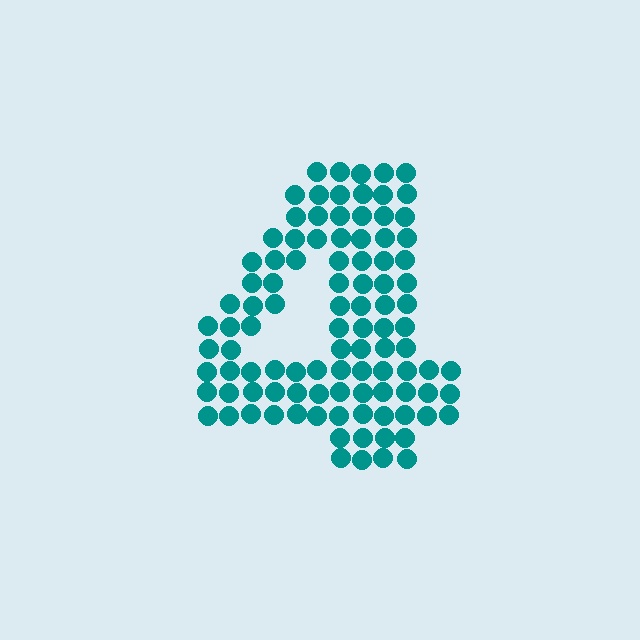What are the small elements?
The small elements are circles.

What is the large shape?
The large shape is the digit 4.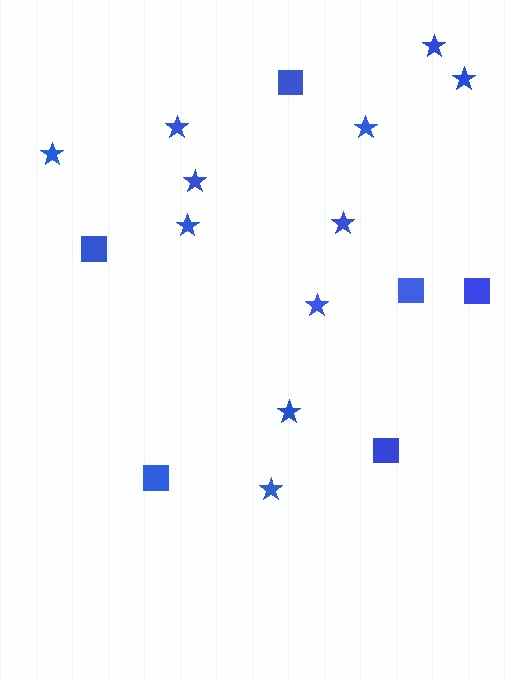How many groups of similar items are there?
There are 2 groups: one group of squares (6) and one group of stars (11).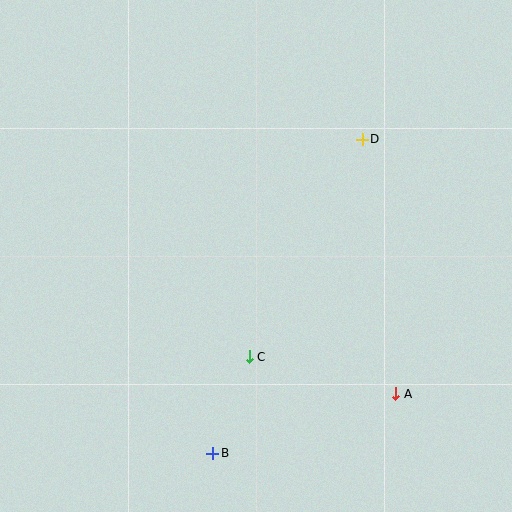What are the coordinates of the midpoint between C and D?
The midpoint between C and D is at (306, 248).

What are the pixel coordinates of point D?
Point D is at (362, 140).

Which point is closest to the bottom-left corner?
Point B is closest to the bottom-left corner.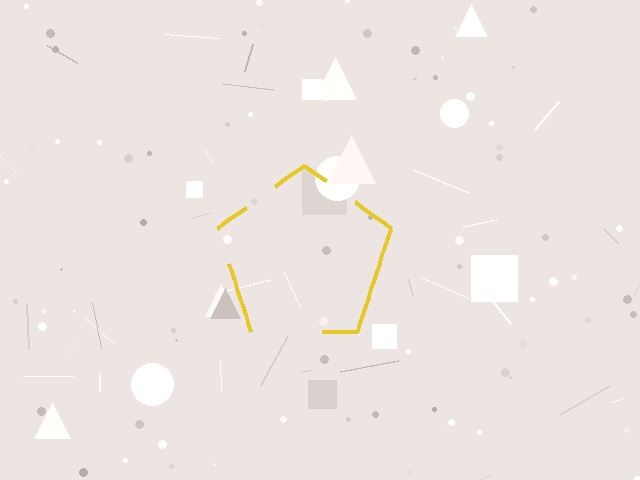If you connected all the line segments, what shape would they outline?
They would outline a pentagon.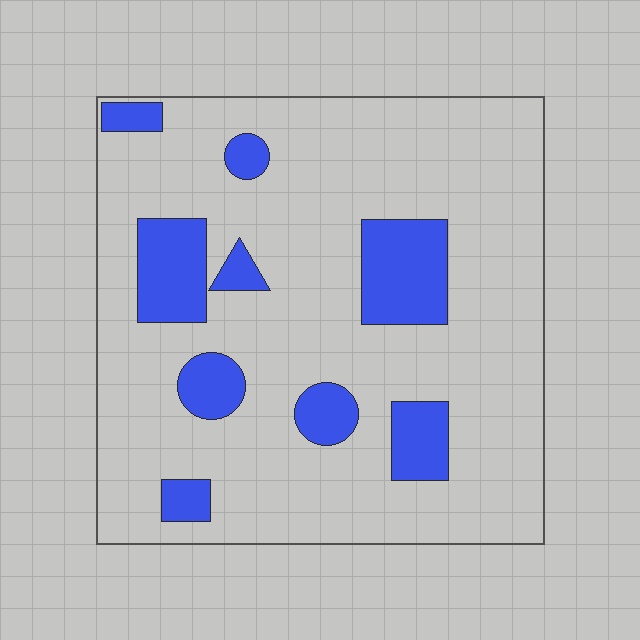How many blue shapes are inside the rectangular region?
9.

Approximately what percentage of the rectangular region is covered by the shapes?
Approximately 20%.